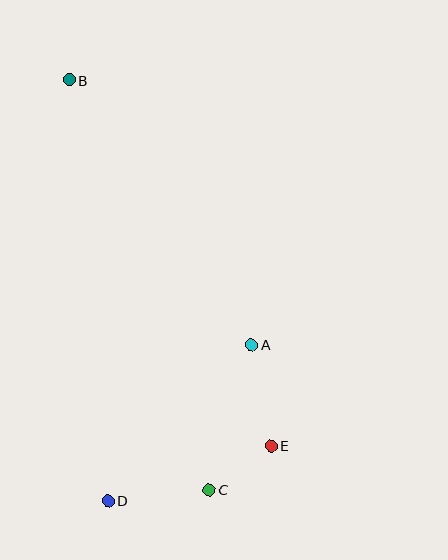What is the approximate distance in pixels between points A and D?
The distance between A and D is approximately 212 pixels.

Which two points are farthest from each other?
Points B and C are farthest from each other.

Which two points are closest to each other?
Points C and E are closest to each other.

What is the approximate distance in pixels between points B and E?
The distance between B and E is approximately 418 pixels.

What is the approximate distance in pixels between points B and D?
The distance between B and D is approximately 423 pixels.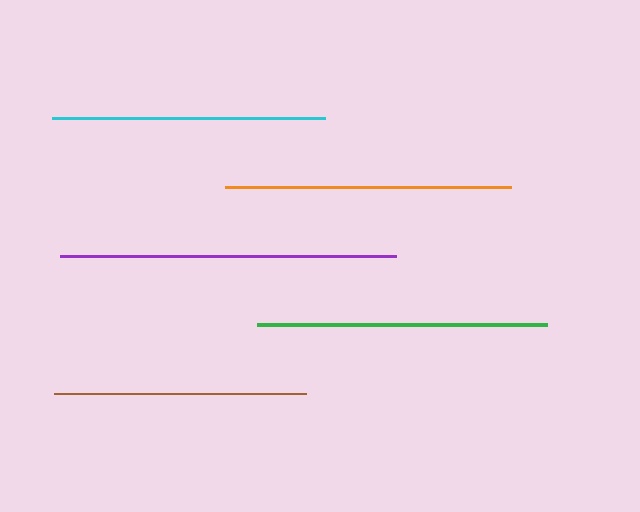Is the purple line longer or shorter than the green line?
The purple line is longer than the green line.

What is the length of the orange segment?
The orange segment is approximately 285 pixels long.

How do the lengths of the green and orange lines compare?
The green and orange lines are approximately the same length.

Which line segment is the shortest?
The brown line is the shortest at approximately 251 pixels.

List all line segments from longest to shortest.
From longest to shortest: purple, green, orange, cyan, brown.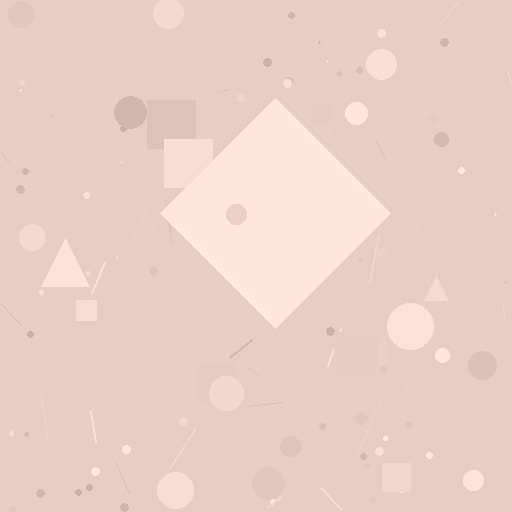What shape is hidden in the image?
A diamond is hidden in the image.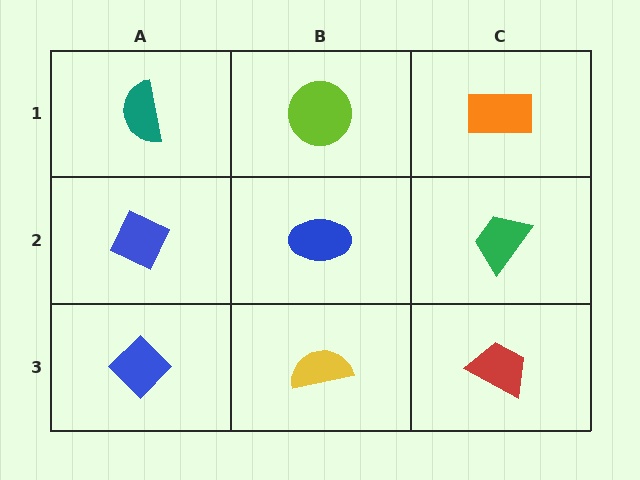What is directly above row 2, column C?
An orange rectangle.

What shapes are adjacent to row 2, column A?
A teal semicircle (row 1, column A), a blue diamond (row 3, column A), a blue ellipse (row 2, column B).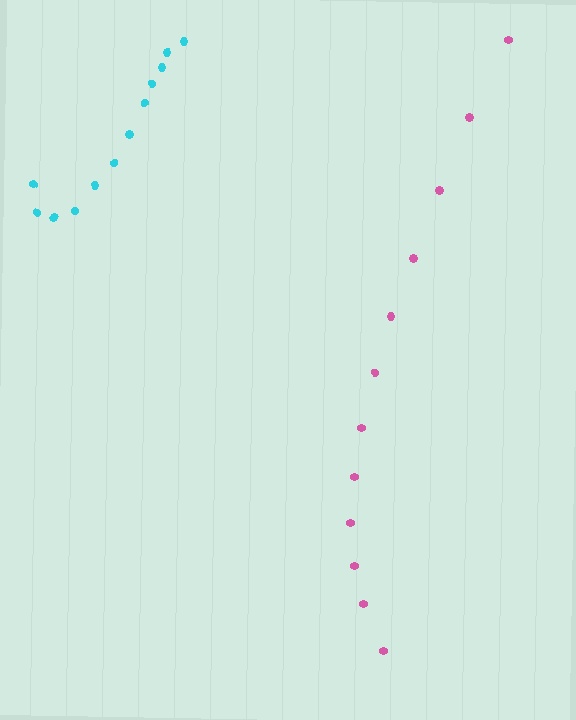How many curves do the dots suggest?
There are 2 distinct paths.